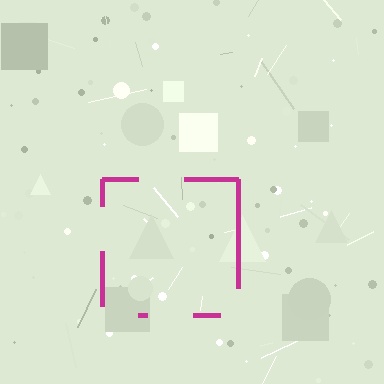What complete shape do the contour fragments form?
The contour fragments form a square.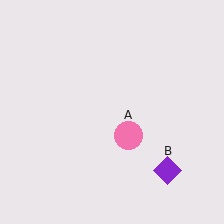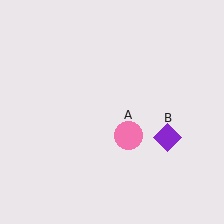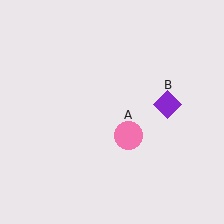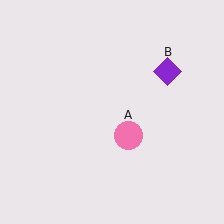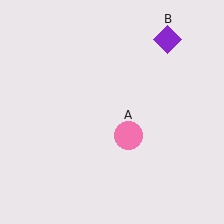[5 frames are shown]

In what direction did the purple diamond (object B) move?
The purple diamond (object B) moved up.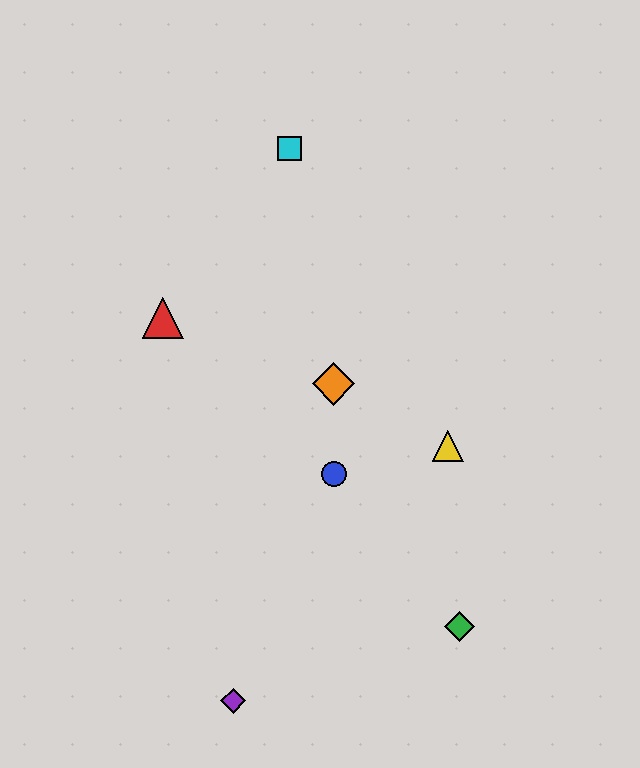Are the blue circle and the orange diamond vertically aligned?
Yes, both are at x≈334.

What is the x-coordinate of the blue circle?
The blue circle is at x≈334.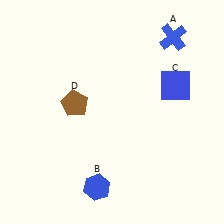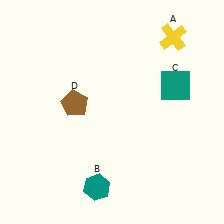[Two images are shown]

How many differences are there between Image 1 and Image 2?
There are 3 differences between the two images.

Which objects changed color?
A changed from blue to yellow. B changed from blue to teal. C changed from blue to teal.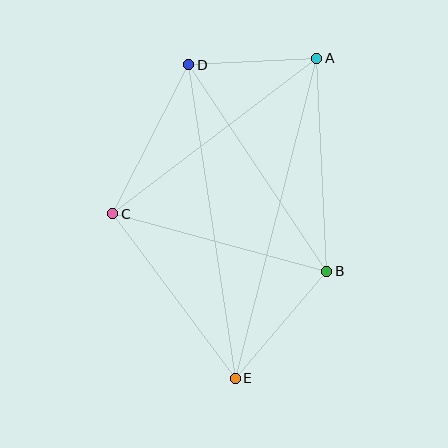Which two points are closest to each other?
Points A and D are closest to each other.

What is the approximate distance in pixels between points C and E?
The distance between C and E is approximately 205 pixels.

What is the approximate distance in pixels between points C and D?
The distance between C and D is approximately 168 pixels.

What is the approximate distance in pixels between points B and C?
The distance between B and C is approximately 222 pixels.